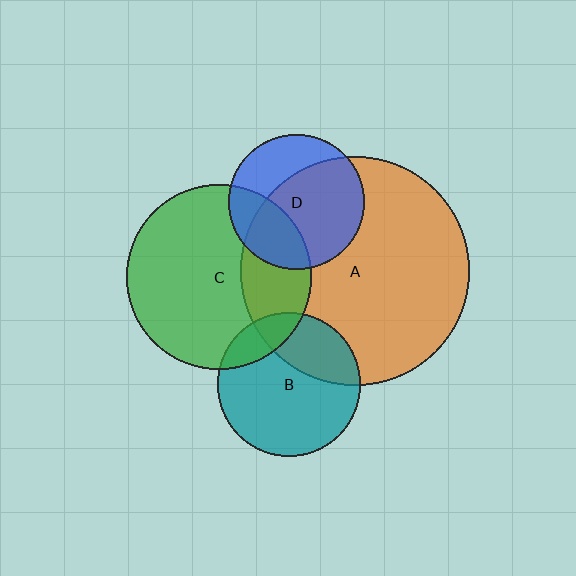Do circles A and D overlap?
Yes.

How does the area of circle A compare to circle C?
Approximately 1.5 times.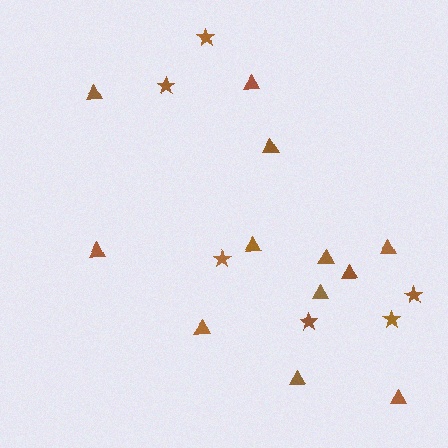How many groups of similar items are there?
There are 2 groups: one group of stars (6) and one group of triangles (12).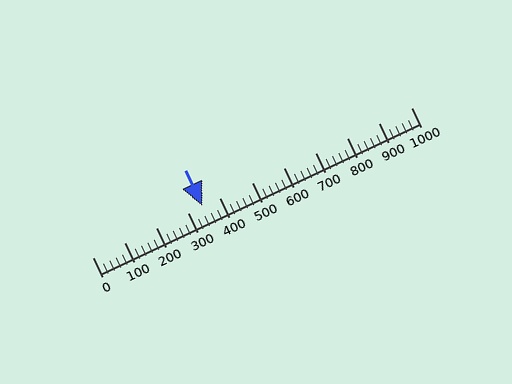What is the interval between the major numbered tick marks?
The major tick marks are spaced 100 units apart.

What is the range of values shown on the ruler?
The ruler shows values from 0 to 1000.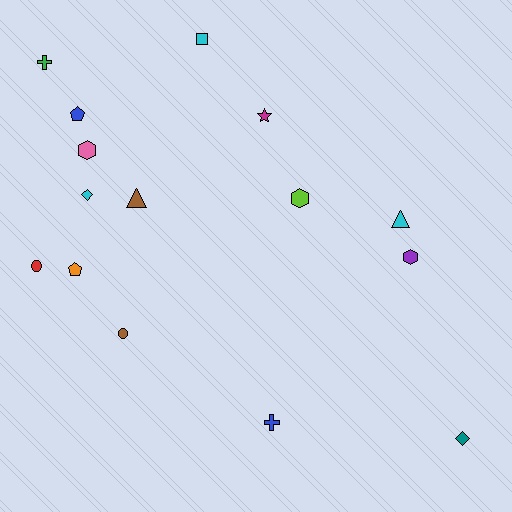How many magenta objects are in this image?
There is 1 magenta object.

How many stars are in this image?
There is 1 star.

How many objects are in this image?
There are 15 objects.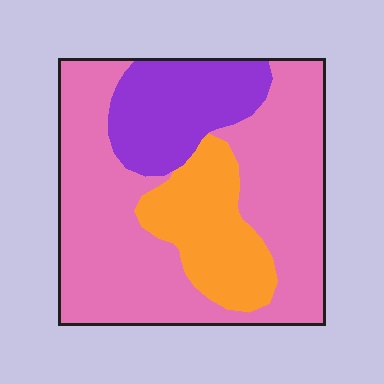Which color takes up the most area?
Pink, at roughly 60%.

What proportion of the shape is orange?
Orange covers 19% of the shape.